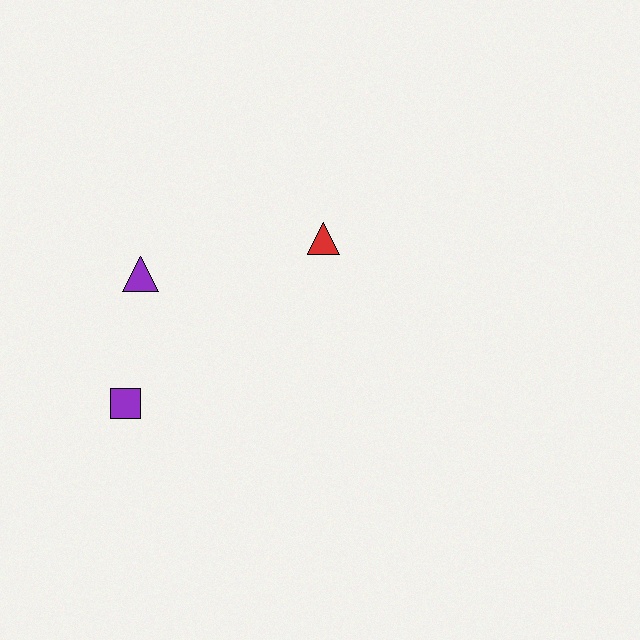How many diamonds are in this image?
There are no diamonds.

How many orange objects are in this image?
There are no orange objects.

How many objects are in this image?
There are 3 objects.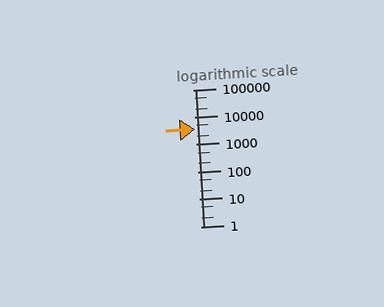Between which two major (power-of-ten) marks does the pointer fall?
The pointer is between 1000 and 10000.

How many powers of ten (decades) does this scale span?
The scale spans 5 decades, from 1 to 100000.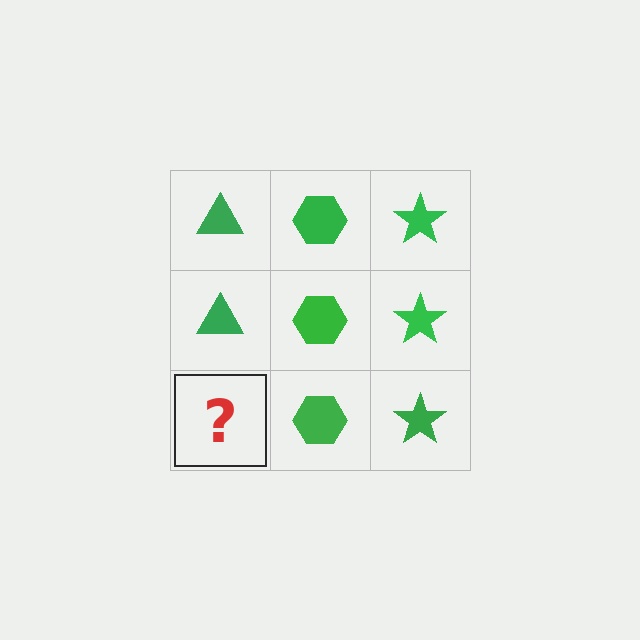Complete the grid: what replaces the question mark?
The question mark should be replaced with a green triangle.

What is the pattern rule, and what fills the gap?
The rule is that each column has a consistent shape. The gap should be filled with a green triangle.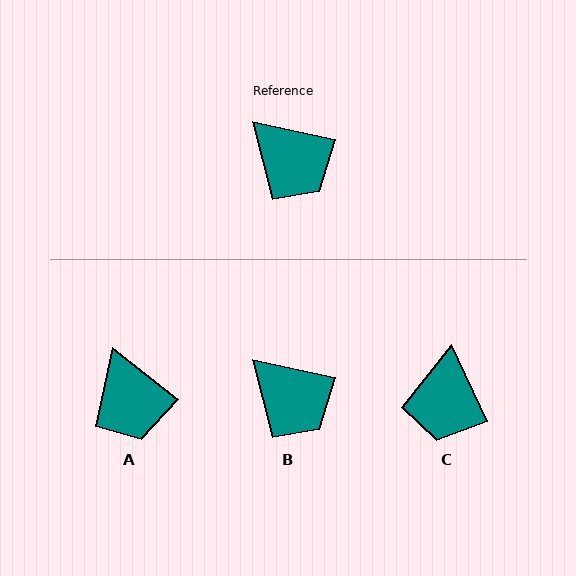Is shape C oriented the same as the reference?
No, it is off by about 53 degrees.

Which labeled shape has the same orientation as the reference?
B.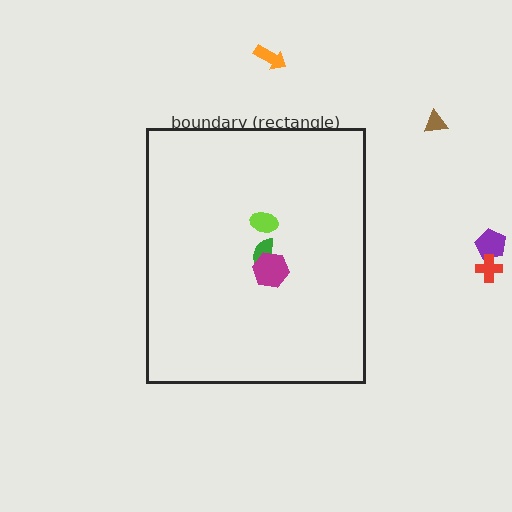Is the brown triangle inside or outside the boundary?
Outside.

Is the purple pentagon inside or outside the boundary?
Outside.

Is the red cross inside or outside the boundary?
Outside.